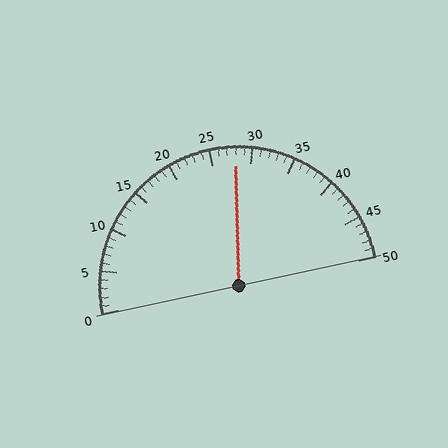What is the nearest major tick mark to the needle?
The nearest major tick mark is 30.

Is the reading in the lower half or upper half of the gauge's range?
The reading is in the upper half of the range (0 to 50).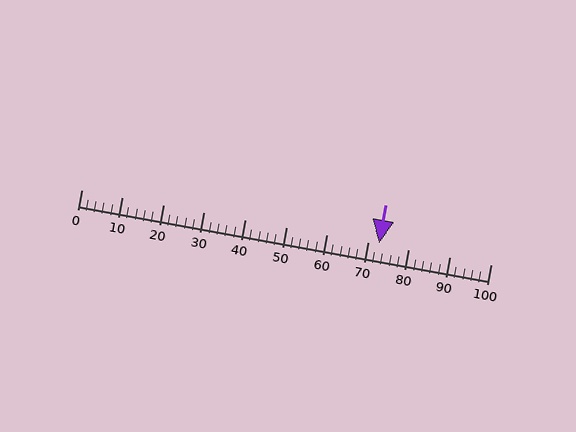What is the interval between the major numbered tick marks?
The major tick marks are spaced 10 units apart.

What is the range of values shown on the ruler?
The ruler shows values from 0 to 100.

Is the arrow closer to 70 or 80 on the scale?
The arrow is closer to 70.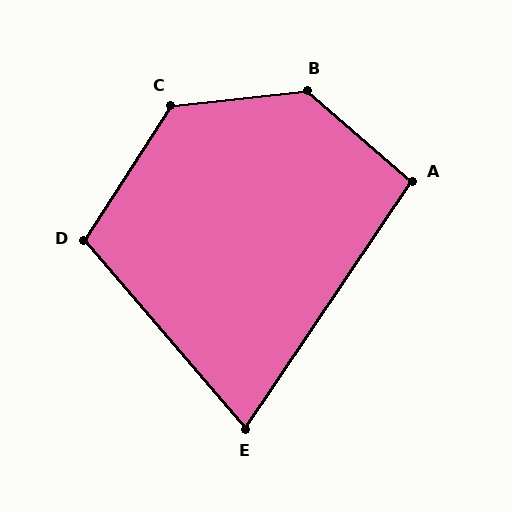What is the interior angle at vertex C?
Approximately 129 degrees (obtuse).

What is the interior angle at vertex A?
Approximately 97 degrees (obtuse).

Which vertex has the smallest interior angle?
E, at approximately 75 degrees.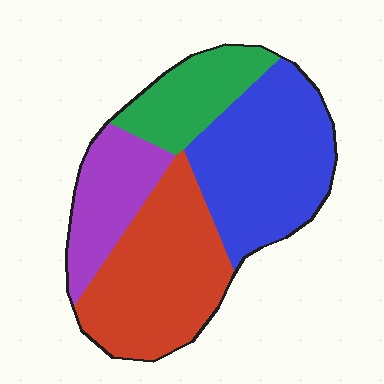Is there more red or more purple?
Red.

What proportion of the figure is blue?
Blue takes up about one third (1/3) of the figure.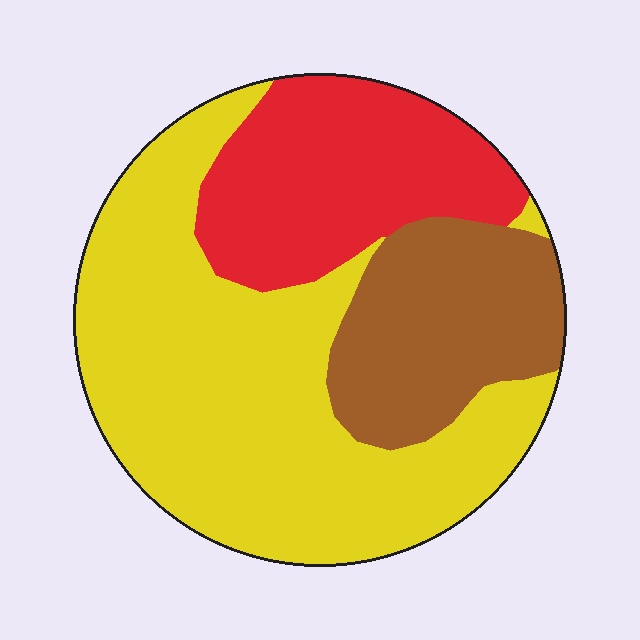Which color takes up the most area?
Yellow, at roughly 55%.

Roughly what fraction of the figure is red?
Red covers roughly 25% of the figure.